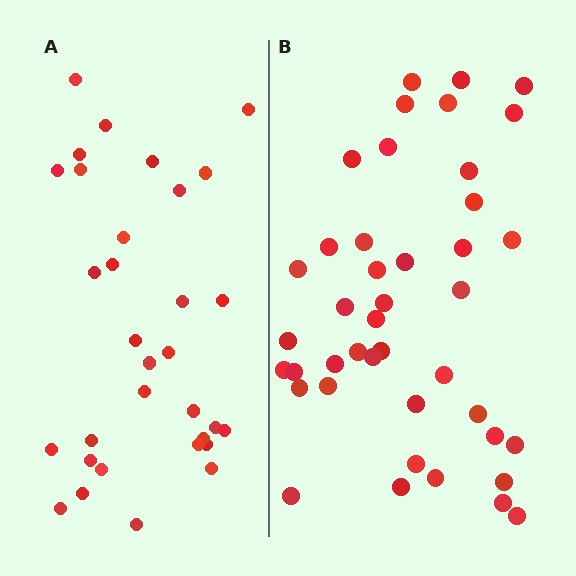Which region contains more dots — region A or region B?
Region B (the right region) has more dots.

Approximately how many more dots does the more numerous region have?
Region B has roughly 10 or so more dots than region A.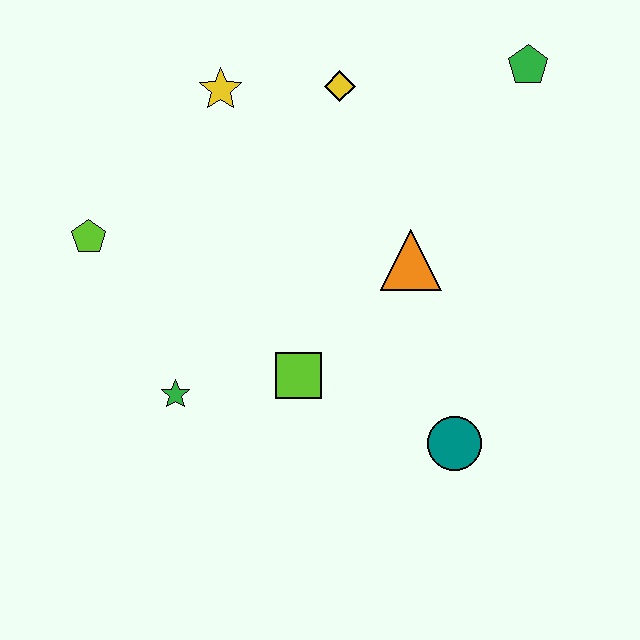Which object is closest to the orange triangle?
The lime square is closest to the orange triangle.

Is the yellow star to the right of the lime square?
No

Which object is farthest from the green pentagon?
The green star is farthest from the green pentagon.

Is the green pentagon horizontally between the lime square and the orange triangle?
No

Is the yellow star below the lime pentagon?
No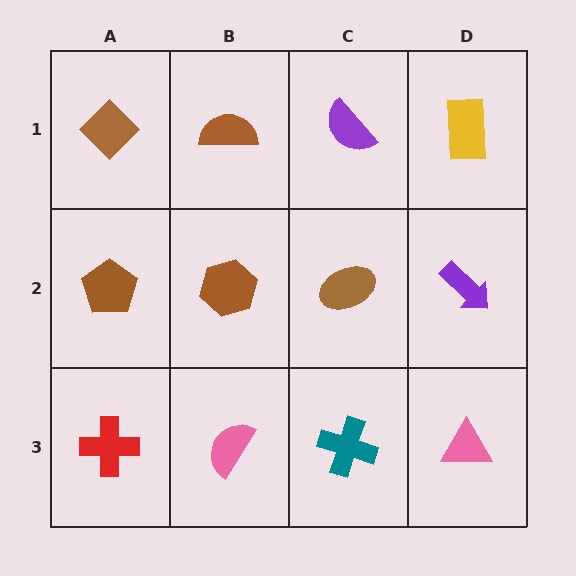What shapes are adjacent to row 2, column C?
A purple semicircle (row 1, column C), a teal cross (row 3, column C), a brown hexagon (row 2, column B), a purple arrow (row 2, column D).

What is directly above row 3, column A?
A brown pentagon.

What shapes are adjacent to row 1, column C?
A brown ellipse (row 2, column C), a brown semicircle (row 1, column B), a yellow rectangle (row 1, column D).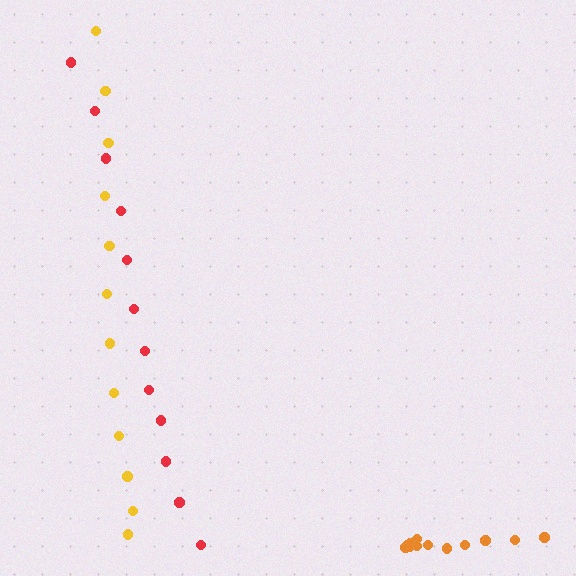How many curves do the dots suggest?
There are 3 distinct paths.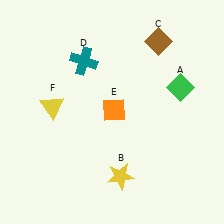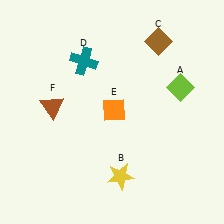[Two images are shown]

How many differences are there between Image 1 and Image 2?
There are 2 differences between the two images.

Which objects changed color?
A changed from green to lime. F changed from yellow to brown.